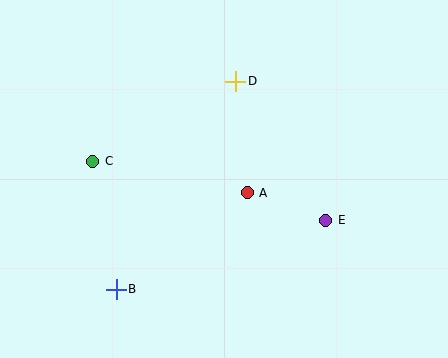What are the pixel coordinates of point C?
Point C is at (93, 161).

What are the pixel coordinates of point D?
Point D is at (236, 81).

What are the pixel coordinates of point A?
Point A is at (247, 193).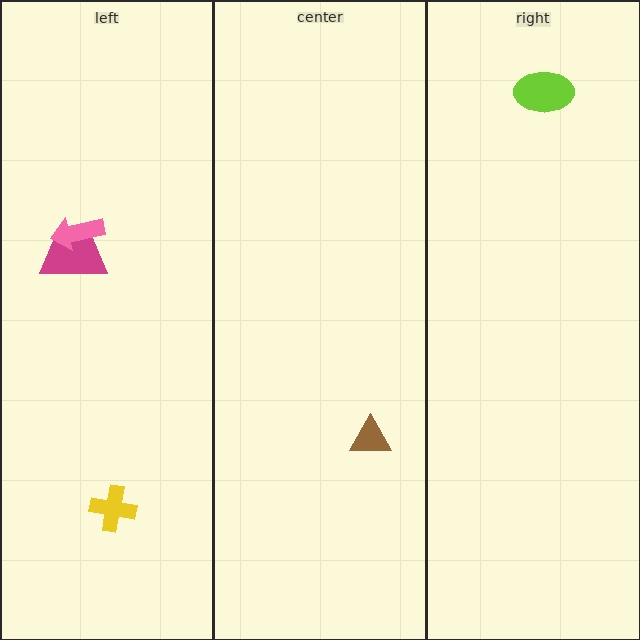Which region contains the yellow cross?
The left region.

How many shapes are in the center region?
1.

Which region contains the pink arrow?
The left region.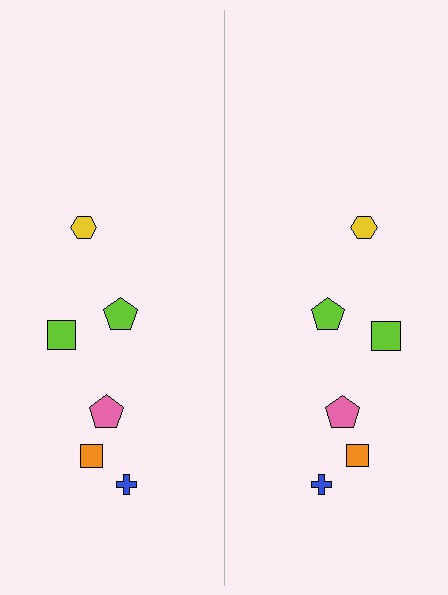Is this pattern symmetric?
Yes, this pattern has bilateral (reflection) symmetry.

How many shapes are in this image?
There are 12 shapes in this image.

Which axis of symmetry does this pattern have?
The pattern has a vertical axis of symmetry running through the center of the image.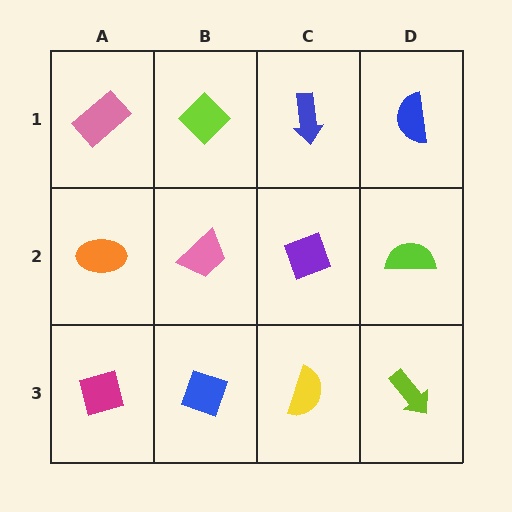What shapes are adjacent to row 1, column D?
A lime semicircle (row 2, column D), a blue arrow (row 1, column C).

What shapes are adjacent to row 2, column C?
A blue arrow (row 1, column C), a yellow semicircle (row 3, column C), a pink trapezoid (row 2, column B), a lime semicircle (row 2, column D).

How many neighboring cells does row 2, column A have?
3.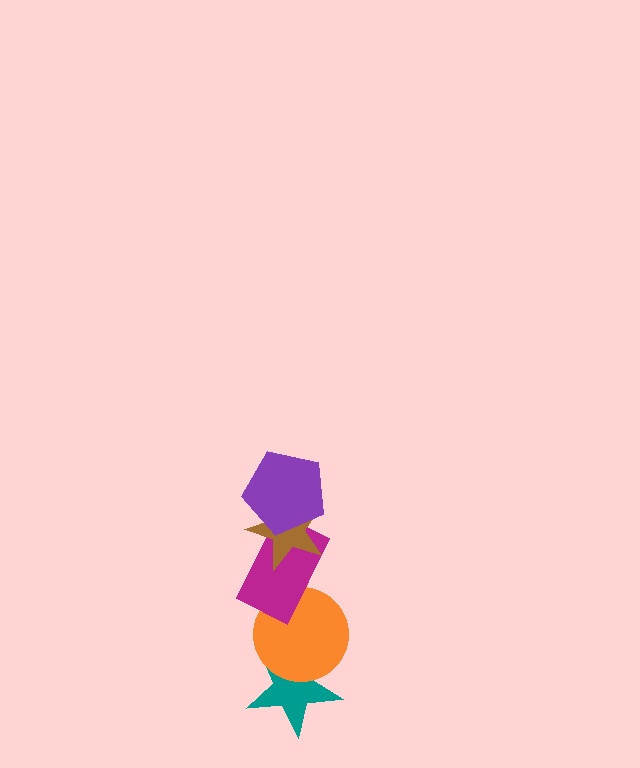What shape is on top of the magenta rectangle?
The brown star is on top of the magenta rectangle.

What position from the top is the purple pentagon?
The purple pentagon is 1st from the top.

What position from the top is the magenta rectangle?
The magenta rectangle is 3rd from the top.